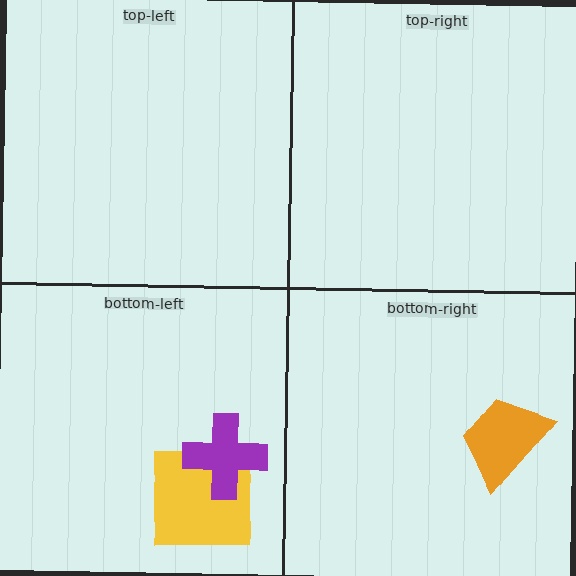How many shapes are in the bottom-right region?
1.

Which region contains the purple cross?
The bottom-left region.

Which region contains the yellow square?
The bottom-left region.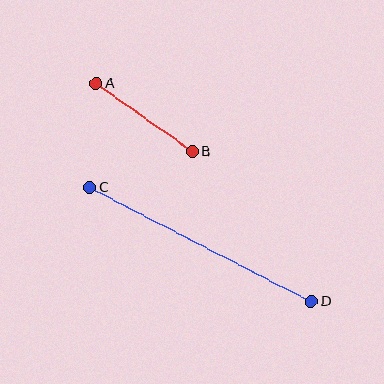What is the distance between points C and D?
The distance is approximately 249 pixels.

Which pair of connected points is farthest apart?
Points C and D are farthest apart.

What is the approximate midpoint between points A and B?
The midpoint is at approximately (144, 117) pixels.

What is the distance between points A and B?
The distance is approximately 118 pixels.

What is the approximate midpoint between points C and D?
The midpoint is at approximately (201, 244) pixels.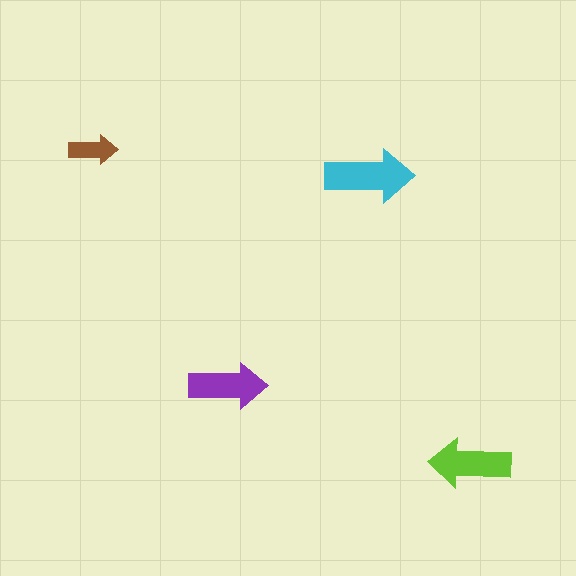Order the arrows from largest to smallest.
the cyan one, the lime one, the purple one, the brown one.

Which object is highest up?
The brown arrow is topmost.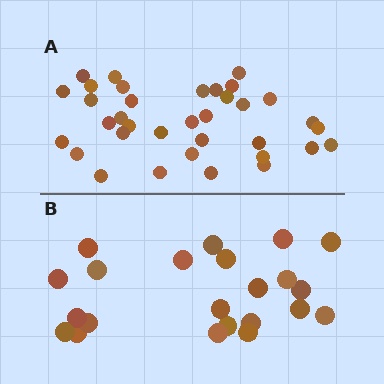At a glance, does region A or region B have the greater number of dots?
Region A (the top region) has more dots.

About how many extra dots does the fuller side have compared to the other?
Region A has approximately 15 more dots than region B.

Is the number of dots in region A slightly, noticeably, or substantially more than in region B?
Region A has substantially more. The ratio is roughly 1.6 to 1.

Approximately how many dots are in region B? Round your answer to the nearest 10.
About 20 dots. (The exact count is 22, which rounds to 20.)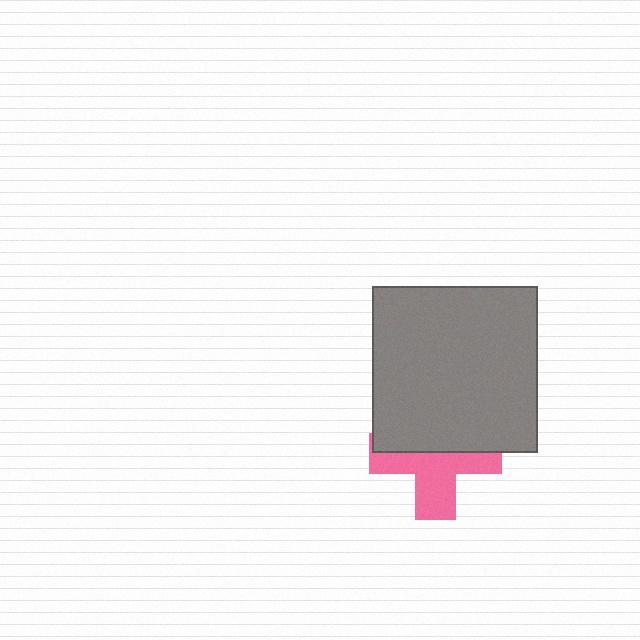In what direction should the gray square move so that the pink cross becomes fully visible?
The gray square should move up. That is the shortest direction to clear the overlap and leave the pink cross fully visible.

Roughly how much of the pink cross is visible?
About half of it is visible (roughly 50%).